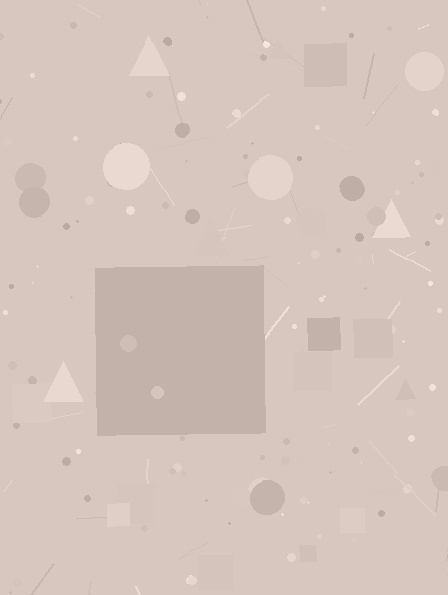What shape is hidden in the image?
A square is hidden in the image.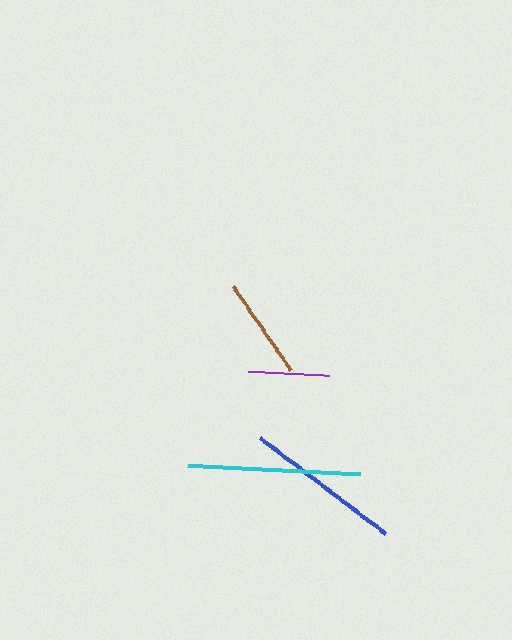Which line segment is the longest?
The cyan line is the longest at approximately 173 pixels.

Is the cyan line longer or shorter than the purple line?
The cyan line is longer than the purple line.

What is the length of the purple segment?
The purple segment is approximately 81 pixels long.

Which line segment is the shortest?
The purple line is the shortest at approximately 81 pixels.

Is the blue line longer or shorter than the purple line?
The blue line is longer than the purple line.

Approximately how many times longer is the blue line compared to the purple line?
The blue line is approximately 1.9 times the length of the purple line.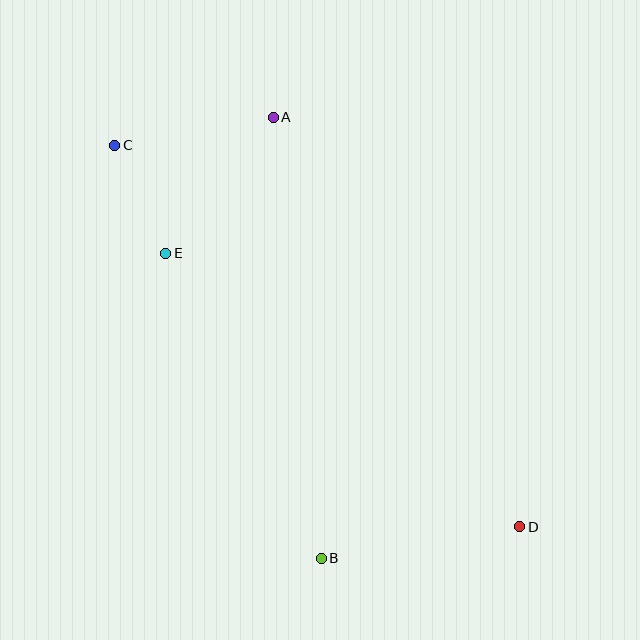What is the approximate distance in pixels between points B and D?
The distance between B and D is approximately 201 pixels.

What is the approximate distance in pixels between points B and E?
The distance between B and E is approximately 342 pixels.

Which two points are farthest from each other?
Points C and D are farthest from each other.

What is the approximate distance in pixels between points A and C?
The distance between A and C is approximately 161 pixels.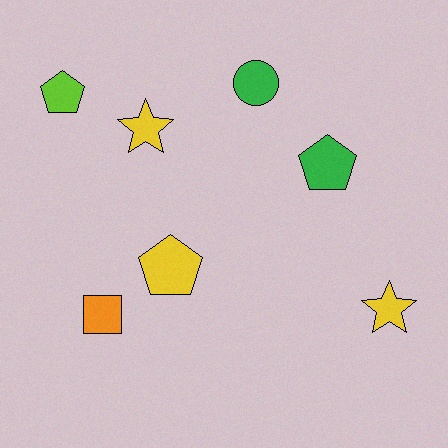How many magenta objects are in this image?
There are no magenta objects.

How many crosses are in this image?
There are no crosses.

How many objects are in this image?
There are 7 objects.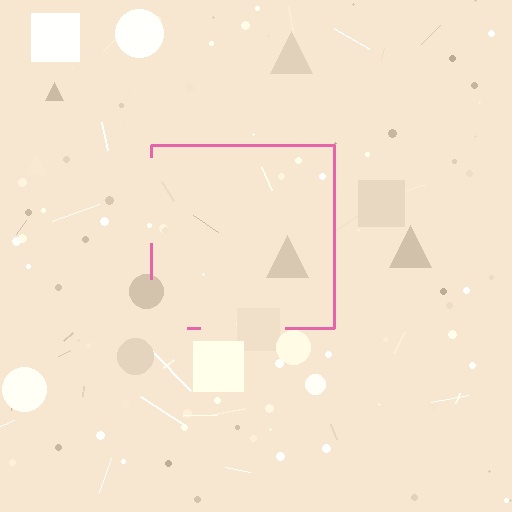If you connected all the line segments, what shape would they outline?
They would outline a square.